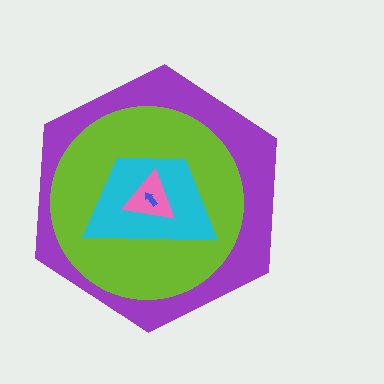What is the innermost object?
The blue arrow.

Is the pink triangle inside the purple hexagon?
Yes.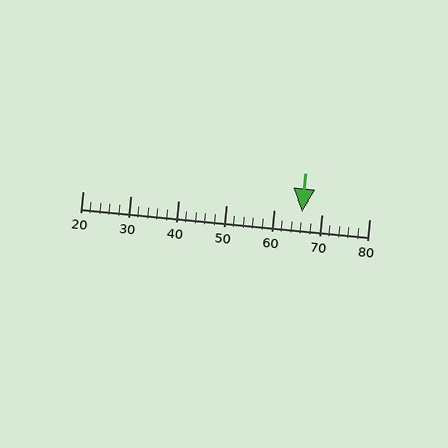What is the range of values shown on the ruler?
The ruler shows values from 20 to 80.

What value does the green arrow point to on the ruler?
The green arrow points to approximately 66.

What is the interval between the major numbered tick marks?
The major tick marks are spaced 10 units apart.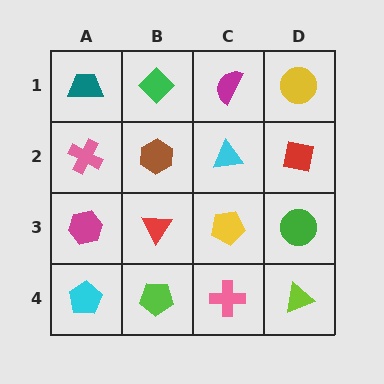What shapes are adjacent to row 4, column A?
A magenta hexagon (row 3, column A), a lime pentagon (row 4, column B).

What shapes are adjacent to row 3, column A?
A pink cross (row 2, column A), a cyan pentagon (row 4, column A), a red triangle (row 3, column B).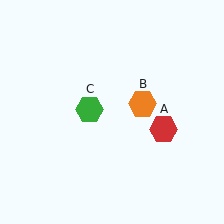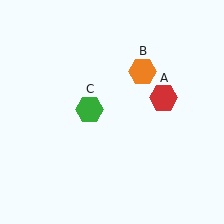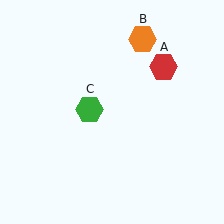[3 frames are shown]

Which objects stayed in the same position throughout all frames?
Green hexagon (object C) remained stationary.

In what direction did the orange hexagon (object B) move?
The orange hexagon (object B) moved up.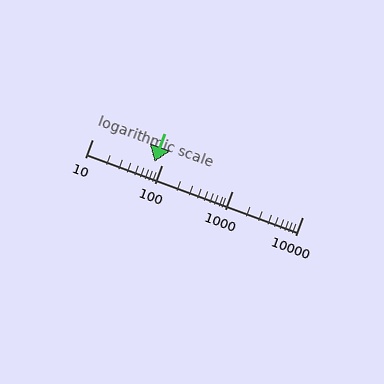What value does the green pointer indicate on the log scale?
The pointer indicates approximately 77.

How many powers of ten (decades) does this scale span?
The scale spans 3 decades, from 10 to 10000.